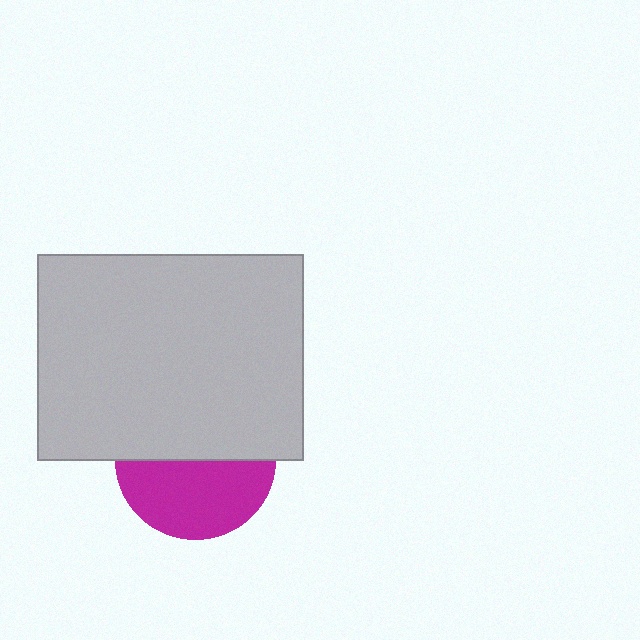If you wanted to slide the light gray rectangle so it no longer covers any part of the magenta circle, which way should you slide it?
Slide it up — that is the most direct way to separate the two shapes.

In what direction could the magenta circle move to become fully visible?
The magenta circle could move down. That would shift it out from behind the light gray rectangle entirely.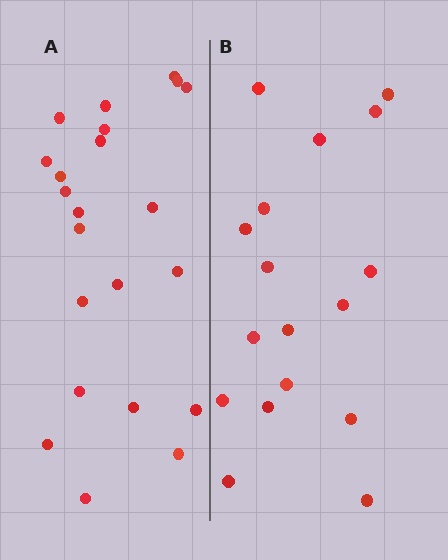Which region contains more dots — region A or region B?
Region A (the left region) has more dots.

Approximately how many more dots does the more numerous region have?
Region A has about 5 more dots than region B.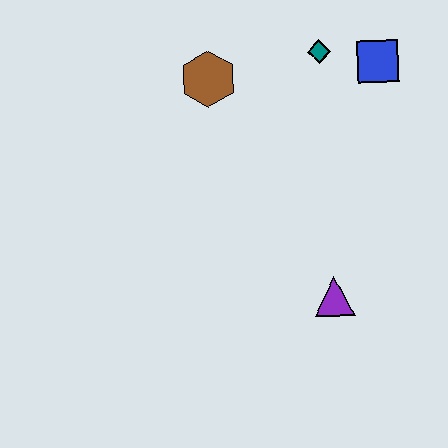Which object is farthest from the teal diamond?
The purple triangle is farthest from the teal diamond.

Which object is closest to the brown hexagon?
The teal diamond is closest to the brown hexagon.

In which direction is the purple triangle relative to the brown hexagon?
The purple triangle is below the brown hexagon.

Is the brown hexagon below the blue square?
Yes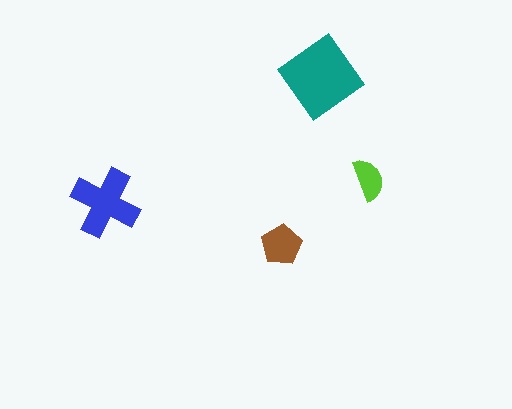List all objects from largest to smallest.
The teal diamond, the blue cross, the brown pentagon, the lime semicircle.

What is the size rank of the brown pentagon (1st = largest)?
3rd.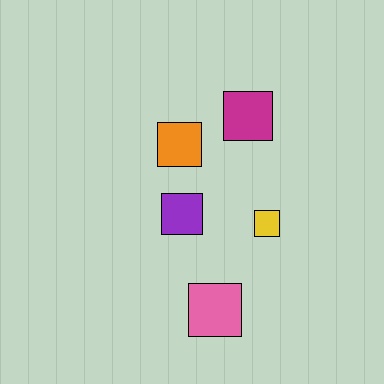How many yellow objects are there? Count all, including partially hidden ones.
There is 1 yellow object.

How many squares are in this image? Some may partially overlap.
There are 5 squares.